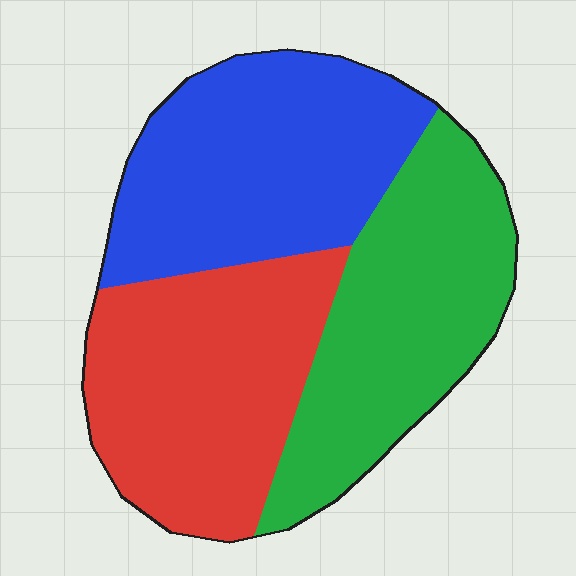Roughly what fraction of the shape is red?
Red covers about 35% of the shape.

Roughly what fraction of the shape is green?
Green takes up about one third (1/3) of the shape.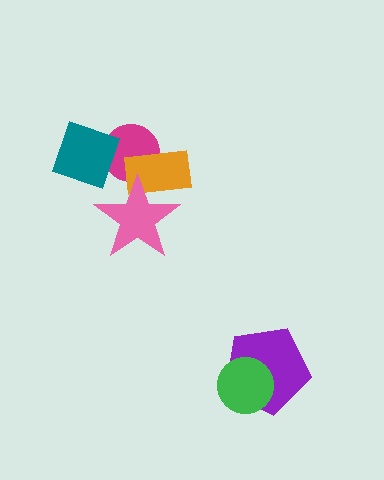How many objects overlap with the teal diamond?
1 object overlaps with the teal diamond.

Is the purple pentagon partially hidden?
Yes, it is partially covered by another shape.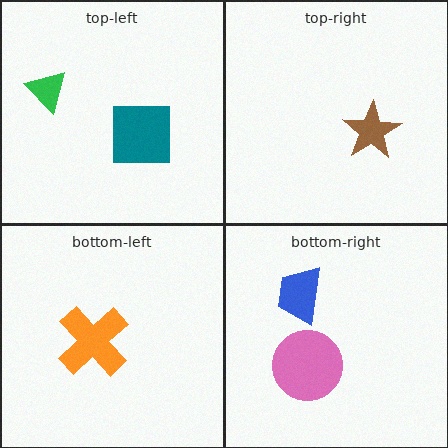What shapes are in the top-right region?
The brown star.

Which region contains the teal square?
The top-left region.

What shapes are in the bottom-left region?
The orange cross.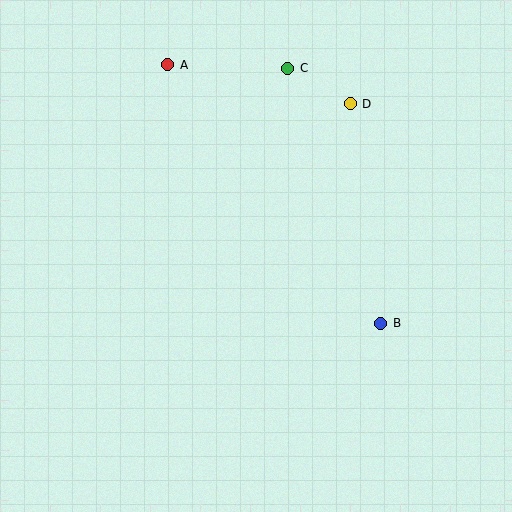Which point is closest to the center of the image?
Point B at (381, 323) is closest to the center.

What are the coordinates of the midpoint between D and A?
The midpoint between D and A is at (259, 84).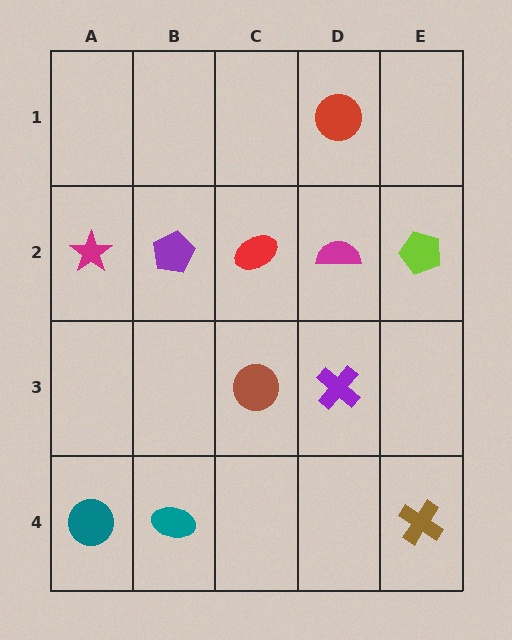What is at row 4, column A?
A teal circle.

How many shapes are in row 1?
1 shape.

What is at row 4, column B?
A teal ellipse.